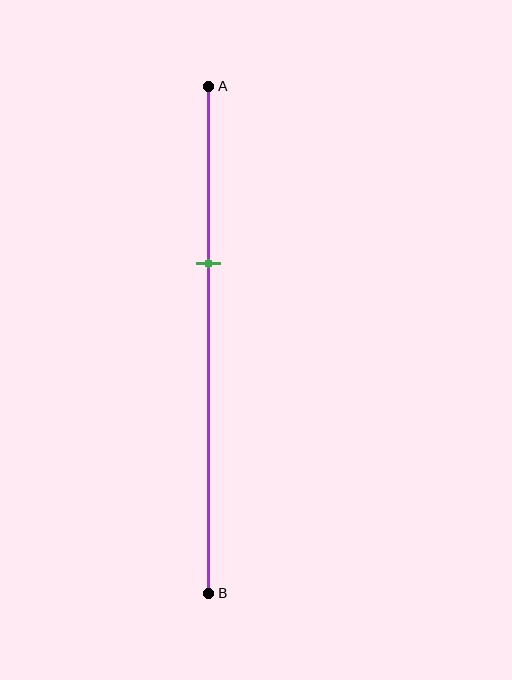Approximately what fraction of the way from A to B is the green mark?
The green mark is approximately 35% of the way from A to B.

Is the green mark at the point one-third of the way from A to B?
Yes, the mark is approximately at the one-third point.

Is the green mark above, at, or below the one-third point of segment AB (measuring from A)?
The green mark is approximately at the one-third point of segment AB.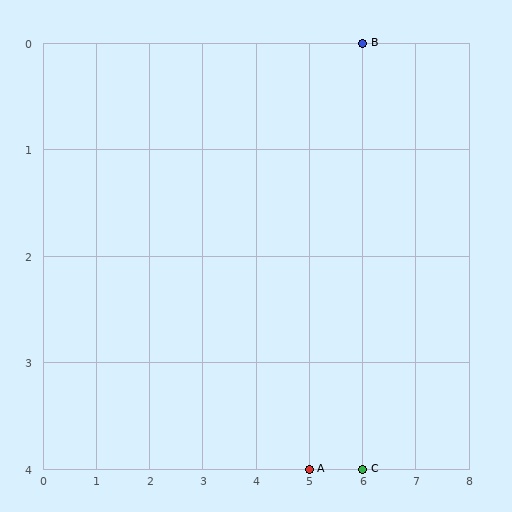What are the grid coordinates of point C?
Point C is at grid coordinates (6, 4).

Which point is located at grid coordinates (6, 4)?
Point C is at (6, 4).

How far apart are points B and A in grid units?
Points B and A are 1 column and 4 rows apart (about 4.1 grid units diagonally).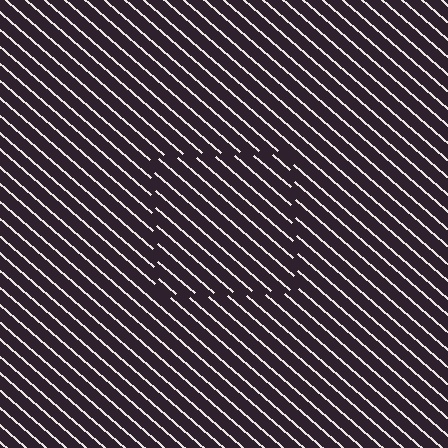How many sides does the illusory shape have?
4 sides — the line-ends trace a square.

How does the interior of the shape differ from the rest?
The interior of the shape contains the same grating, shifted by half a period — the contour is defined by the phase discontinuity where line-ends from the inner and outer gratings abut.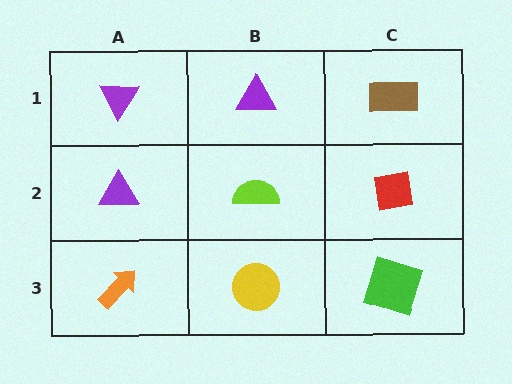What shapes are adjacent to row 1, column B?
A lime semicircle (row 2, column B), a purple triangle (row 1, column A), a brown rectangle (row 1, column C).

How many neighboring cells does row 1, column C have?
2.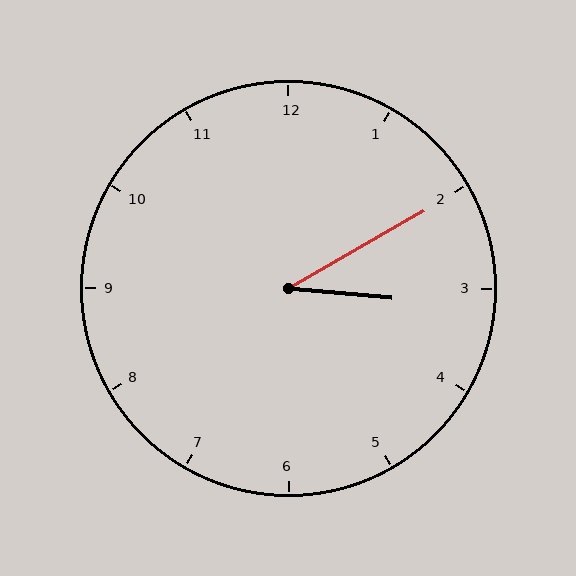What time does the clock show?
3:10.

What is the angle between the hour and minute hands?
Approximately 35 degrees.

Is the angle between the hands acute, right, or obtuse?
It is acute.